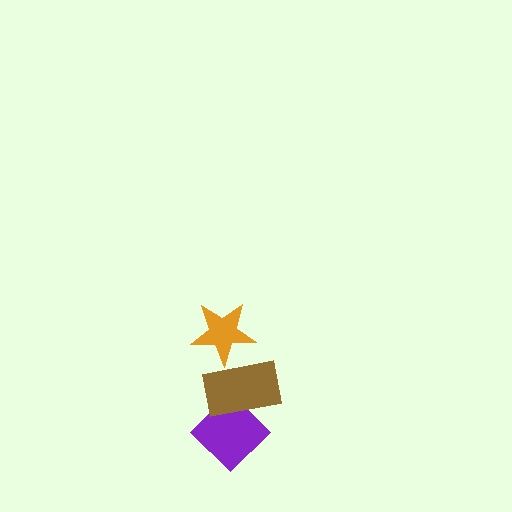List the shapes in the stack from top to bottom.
From top to bottom: the orange star, the brown rectangle, the purple diamond.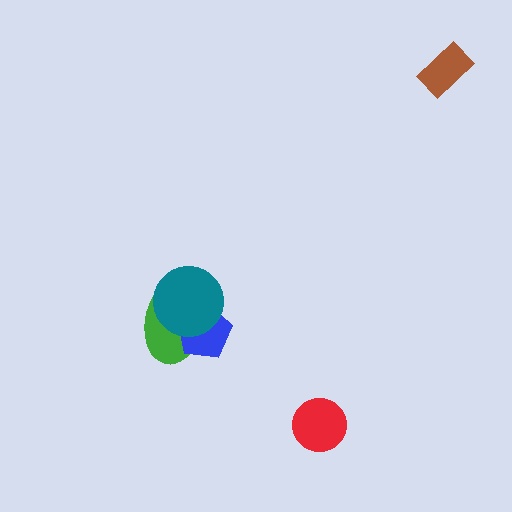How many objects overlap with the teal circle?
2 objects overlap with the teal circle.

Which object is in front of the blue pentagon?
The teal circle is in front of the blue pentagon.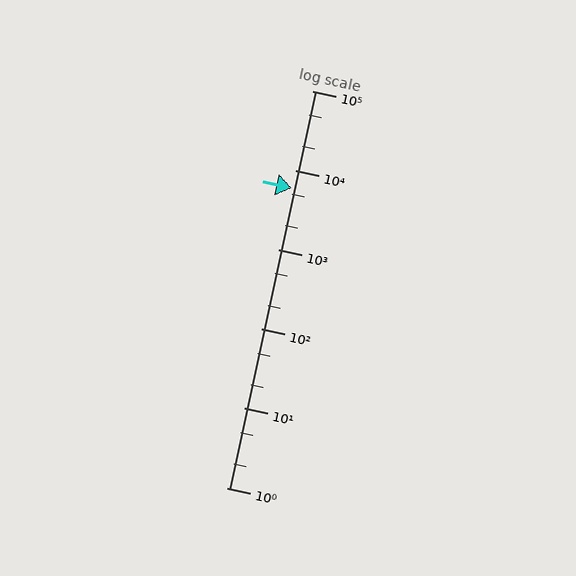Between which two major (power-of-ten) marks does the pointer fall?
The pointer is between 1000 and 10000.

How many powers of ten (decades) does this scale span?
The scale spans 5 decades, from 1 to 100000.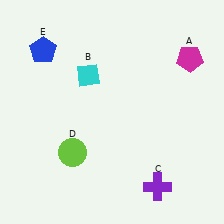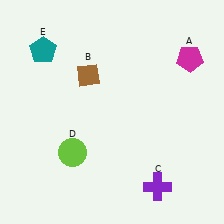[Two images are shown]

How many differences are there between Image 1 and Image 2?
There are 2 differences between the two images.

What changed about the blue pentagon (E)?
In Image 1, E is blue. In Image 2, it changed to teal.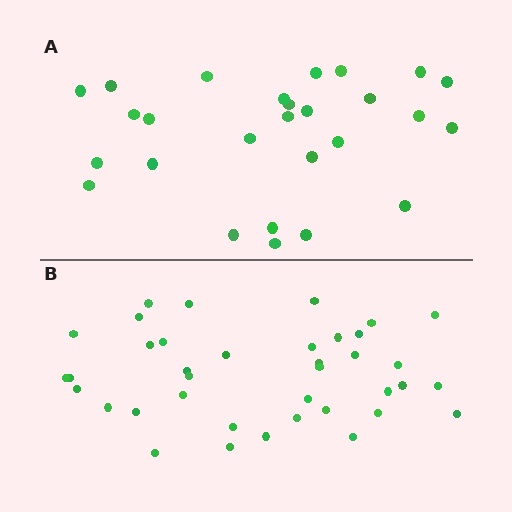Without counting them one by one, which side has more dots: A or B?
Region B (the bottom region) has more dots.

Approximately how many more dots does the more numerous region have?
Region B has roughly 12 or so more dots than region A.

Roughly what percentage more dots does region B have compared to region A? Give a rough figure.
About 40% more.